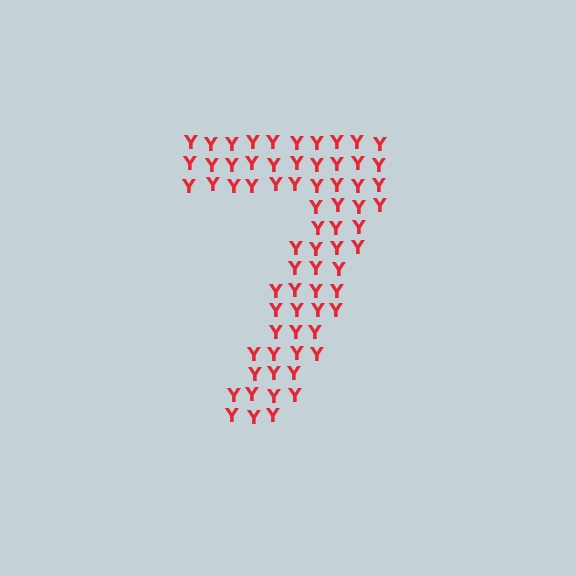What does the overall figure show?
The overall figure shows the digit 7.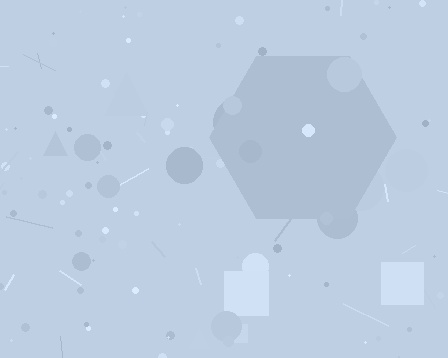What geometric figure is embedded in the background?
A hexagon is embedded in the background.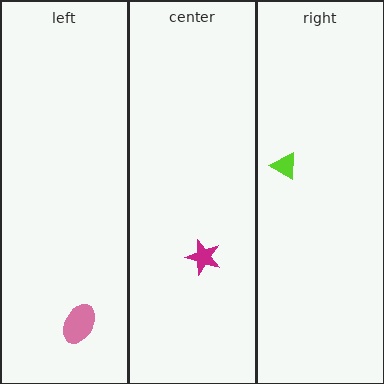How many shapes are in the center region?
1.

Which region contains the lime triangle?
The right region.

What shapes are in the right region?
The lime triangle.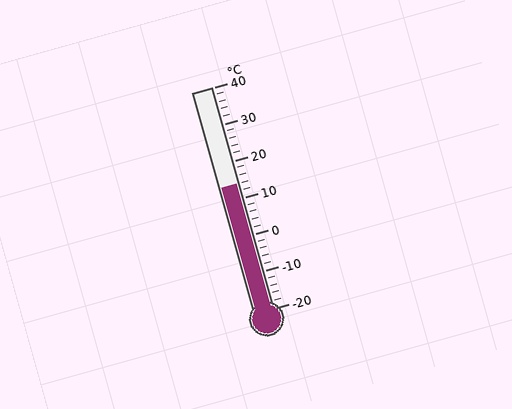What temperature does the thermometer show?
The thermometer shows approximately 14°C.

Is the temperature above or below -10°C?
The temperature is above -10°C.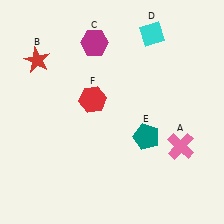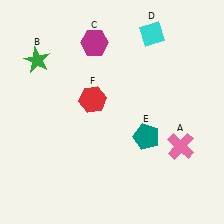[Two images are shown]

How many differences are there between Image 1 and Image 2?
There is 1 difference between the two images.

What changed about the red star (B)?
In Image 1, B is red. In Image 2, it changed to green.